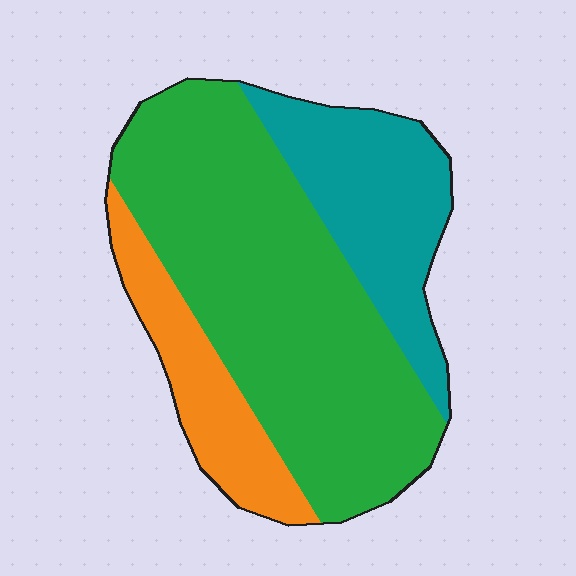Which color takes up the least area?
Orange, at roughly 15%.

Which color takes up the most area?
Green, at roughly 60%.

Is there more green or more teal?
Green.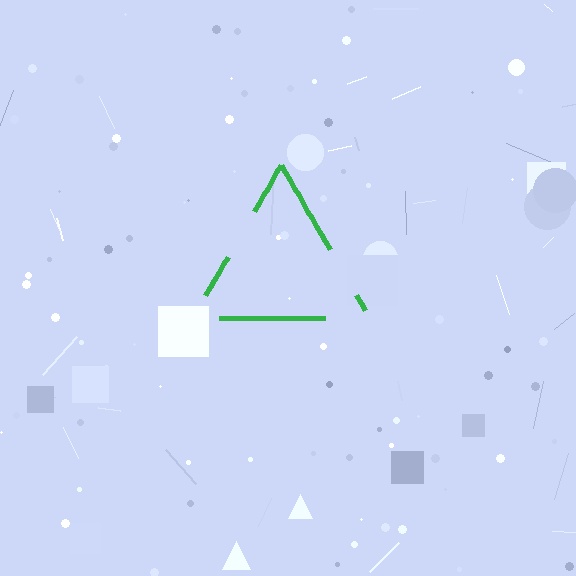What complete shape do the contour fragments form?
The contour fragments form a triangle.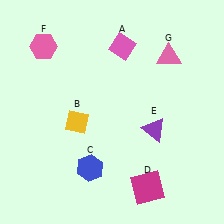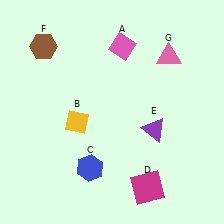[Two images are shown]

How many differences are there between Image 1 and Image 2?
There is 1 difference between the two images.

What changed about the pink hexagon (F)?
In Image 1, F is pink. In Image 2, it changed to brown.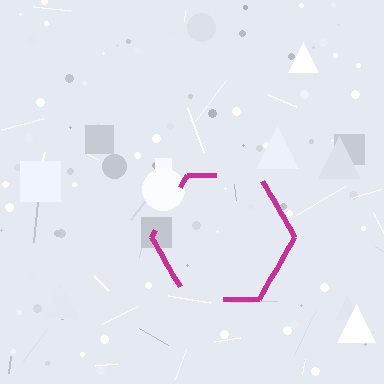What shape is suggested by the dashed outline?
The dashed outline suggests a hexagon.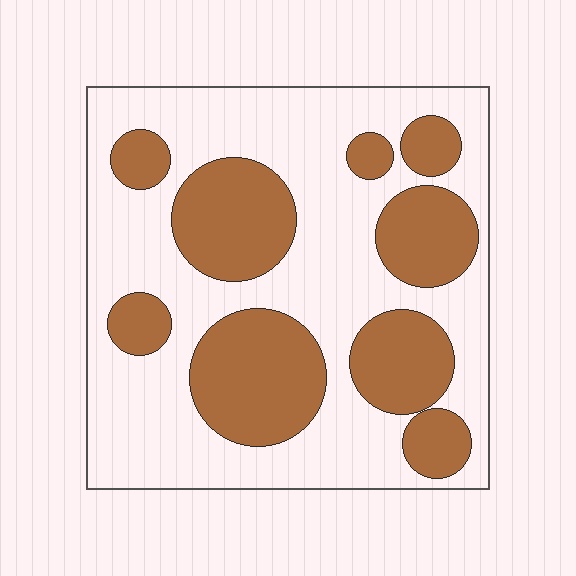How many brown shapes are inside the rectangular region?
9.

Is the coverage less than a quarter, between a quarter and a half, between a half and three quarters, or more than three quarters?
Between a quarter and a half.